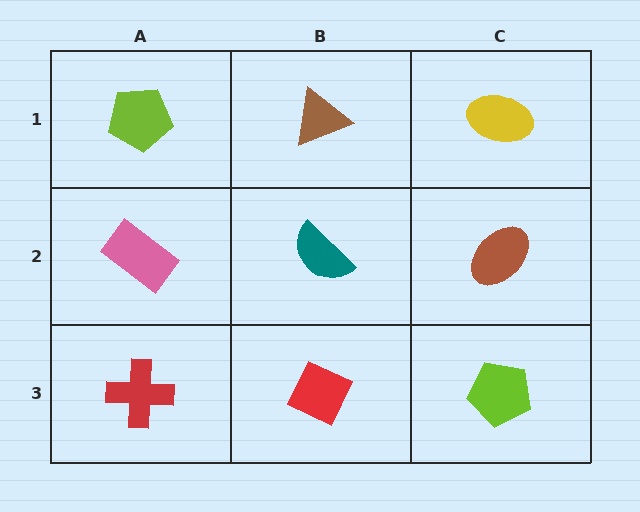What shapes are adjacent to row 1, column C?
A brown ellipse (row 2, column C), a brown triangle (row 1, column B).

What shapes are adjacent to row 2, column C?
A yellow ellipse (row 1, column C), a lime pentagon (row 3, column C), a teal semicircle (row 2, column B).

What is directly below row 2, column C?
A lime pentagon.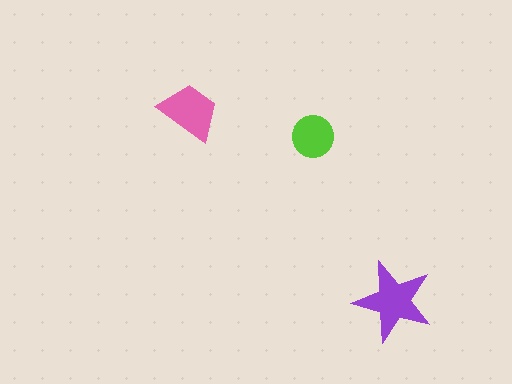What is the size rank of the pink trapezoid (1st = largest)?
2nd.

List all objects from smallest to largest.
The lime circle, the pink trapezoid, the purple star.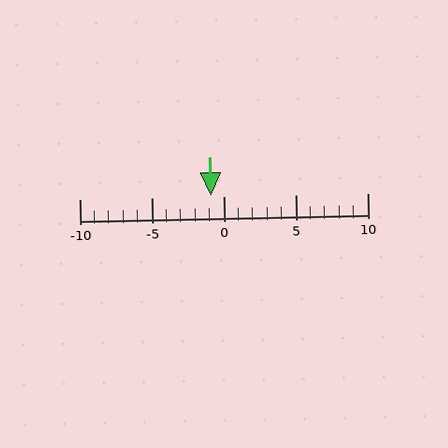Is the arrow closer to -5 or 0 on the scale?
The arrow is closer to 0.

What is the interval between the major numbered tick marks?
The major tick marks are spaced 5 units apart.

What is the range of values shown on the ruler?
The ruler shows values from -10 to 10.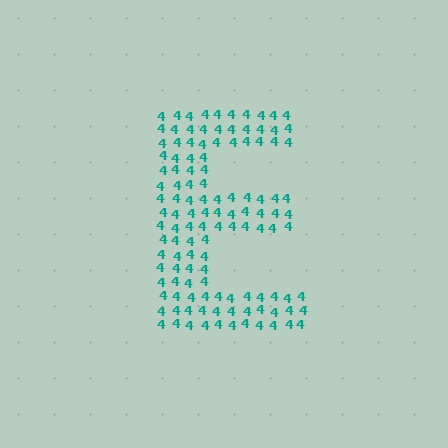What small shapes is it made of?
It is made of small digit 4's.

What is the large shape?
The large shape is the letter E.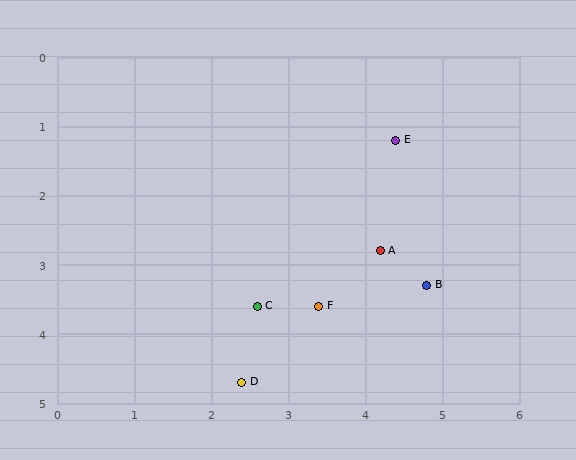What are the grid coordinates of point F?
Point F is at approximately (3.4, 3.6).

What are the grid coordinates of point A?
Point A is at approximately (4.2, 2.8).